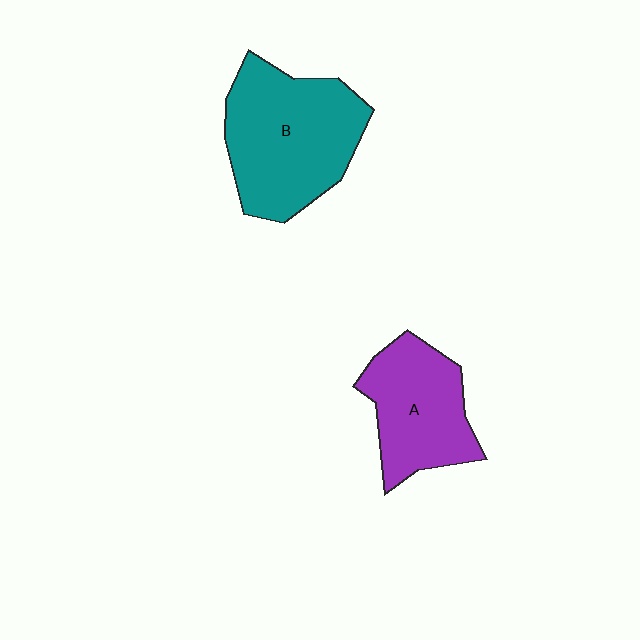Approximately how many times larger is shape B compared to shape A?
Approximately 1.4 times.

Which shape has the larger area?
Shape B (teal).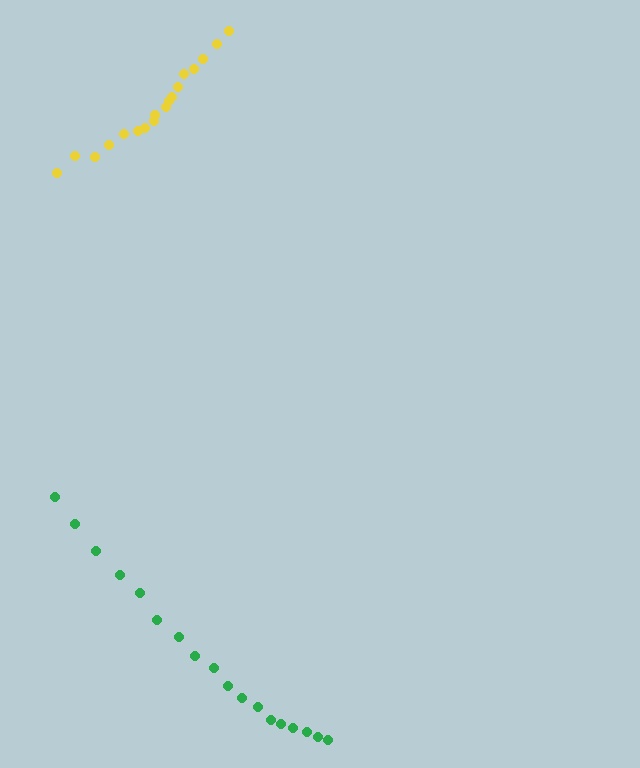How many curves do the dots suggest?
There are 2 distinct paths.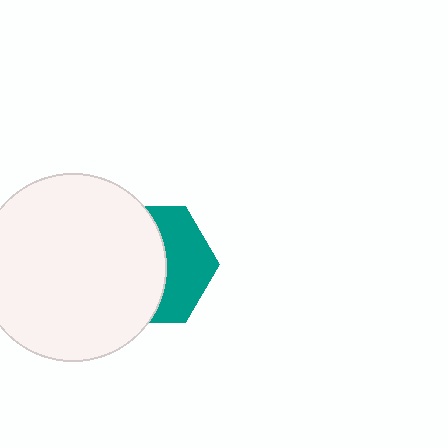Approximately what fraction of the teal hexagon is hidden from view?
Roughly 58% of the teal hexagon is hidden behind the white circle.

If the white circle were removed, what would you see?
You would see the complete teal hexagon.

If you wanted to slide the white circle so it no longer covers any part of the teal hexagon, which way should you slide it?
Slide it left — that is the most direct way to separate the two shapes.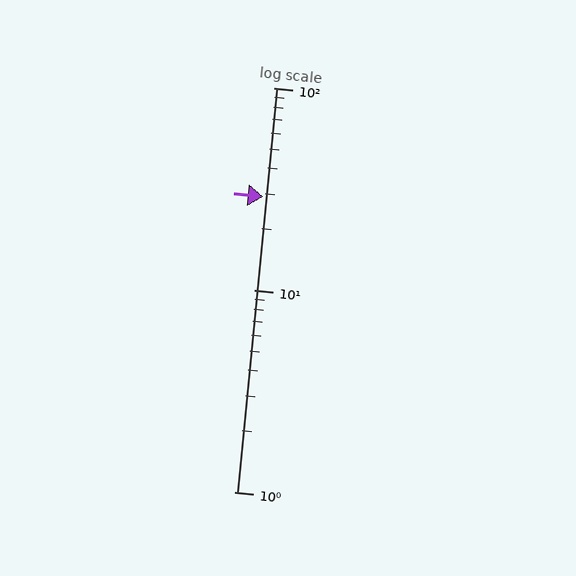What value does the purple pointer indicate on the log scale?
The pointer indicates approximately 29.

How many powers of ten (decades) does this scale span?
The scale spans 2 decades, from 1 to 100.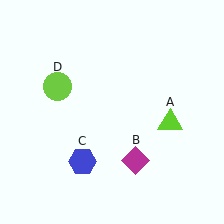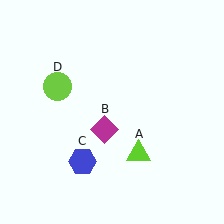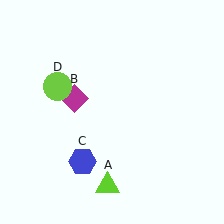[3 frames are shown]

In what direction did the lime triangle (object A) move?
The lime triangle (object A) moved down and to the left.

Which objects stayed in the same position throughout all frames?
Blue hexagon (object C) and lime circle (object D) remained stationary.